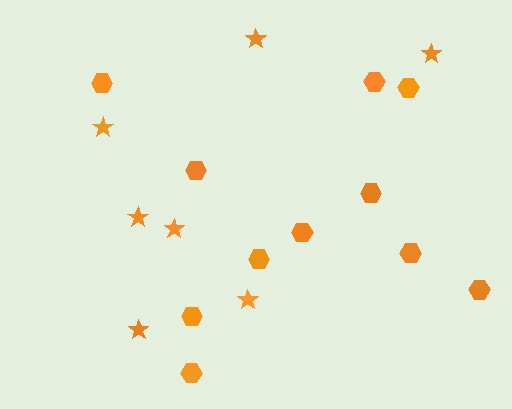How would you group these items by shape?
There are 2 groups: one group of stars (7) and one group of hexagons (11).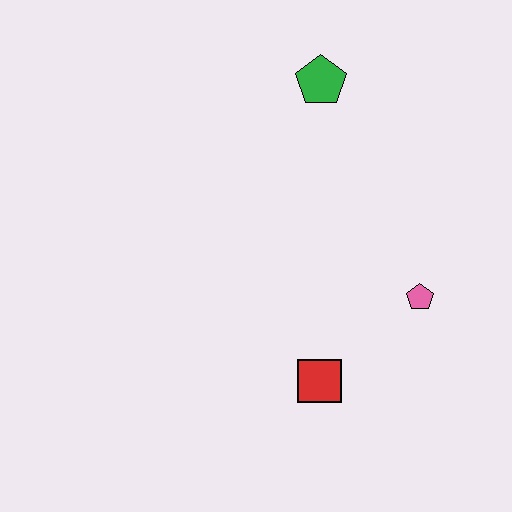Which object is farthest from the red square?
The green pentagon is farthest from the red square.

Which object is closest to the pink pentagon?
The red square is closest to the pink pentagon.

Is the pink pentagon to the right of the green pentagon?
Yes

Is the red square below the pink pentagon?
Yes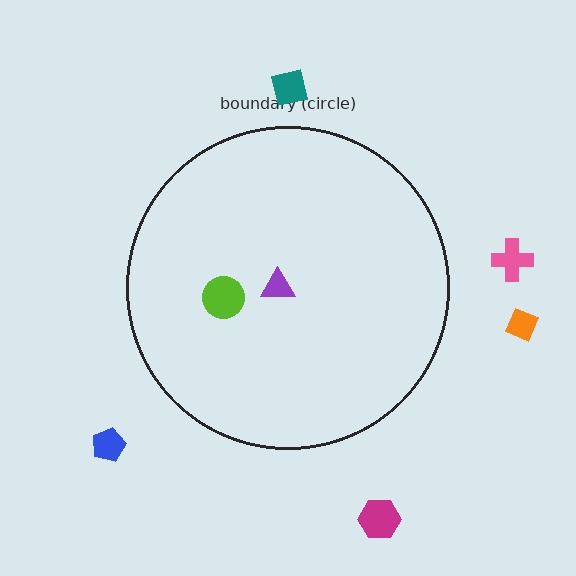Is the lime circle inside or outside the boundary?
Inside.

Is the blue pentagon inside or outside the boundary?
Outside.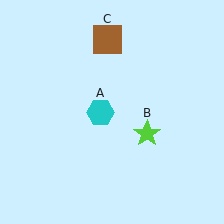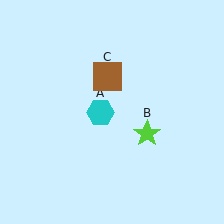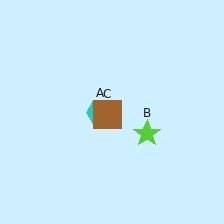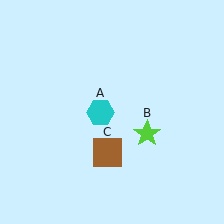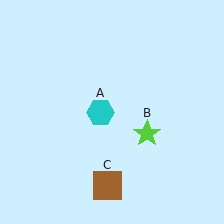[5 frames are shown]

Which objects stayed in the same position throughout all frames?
Cyan hexagon (object A) and lime star (object B) remained stationary.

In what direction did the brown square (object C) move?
The brown square (object C) moved down.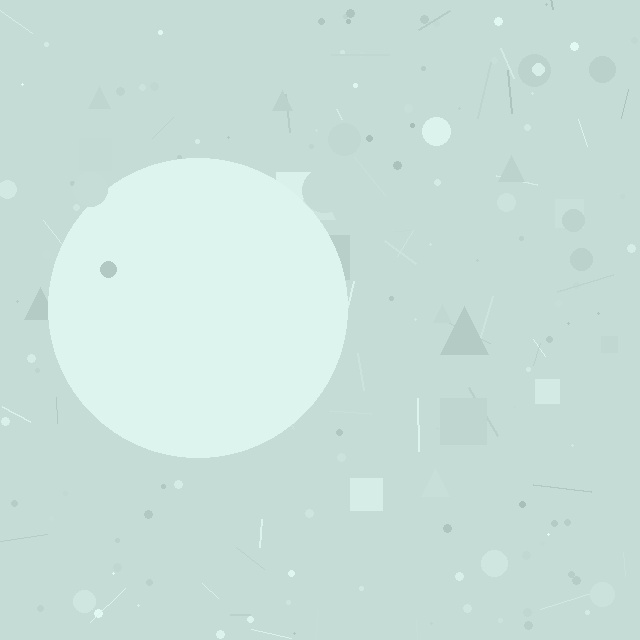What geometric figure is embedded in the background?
A circle is embedded in the background.